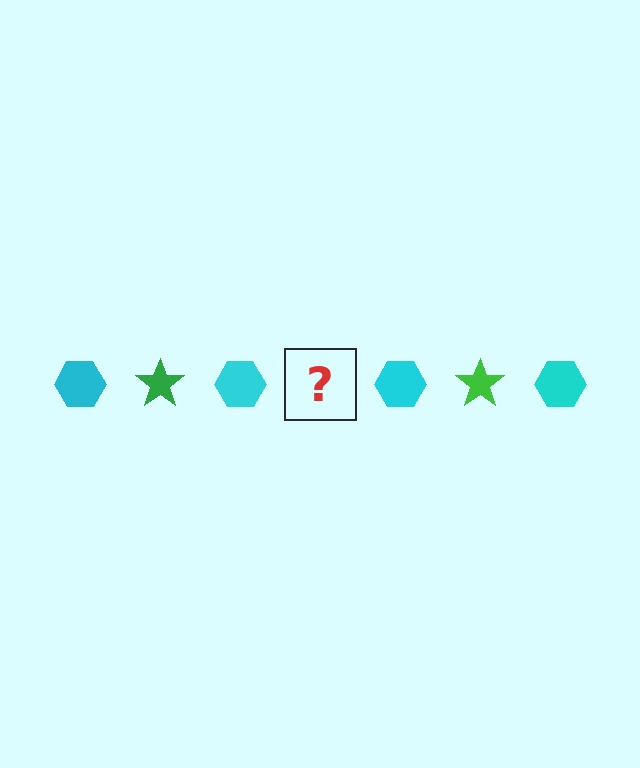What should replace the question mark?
The question mark should be replaced with a green star.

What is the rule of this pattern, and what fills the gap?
The rule is that the pattern alternates between cyan hexagon and green star. The gap should be filled with a green star.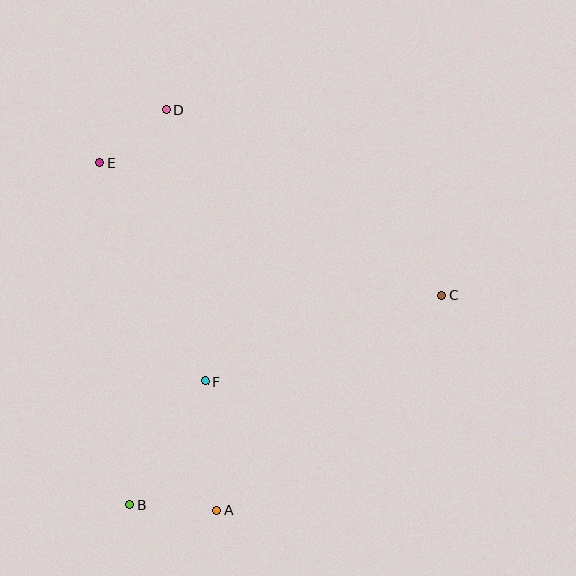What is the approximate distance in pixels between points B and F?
The distance between B and F is approximately 145 pixels.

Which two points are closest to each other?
Points D and E are closest to each other.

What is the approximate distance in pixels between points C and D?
The distance between C and D is approximately 332 pixels.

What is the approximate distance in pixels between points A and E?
The distance between A and E is approximately 366 pixels.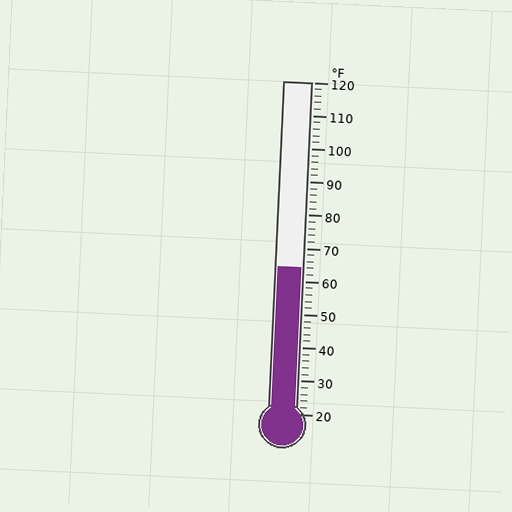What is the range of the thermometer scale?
The thermometer scale ranges from 20°F to 120°F.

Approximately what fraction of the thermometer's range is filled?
The thermometer is filled to approximately 45% of its range.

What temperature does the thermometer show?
The thermometer shows approximately 64°F.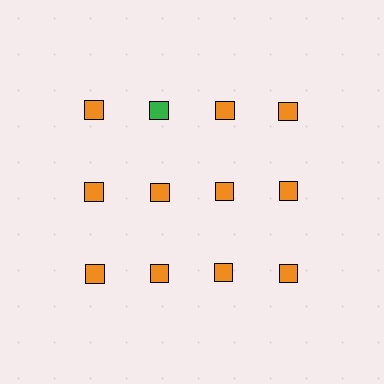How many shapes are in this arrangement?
There are 12 shapes arranged in a grid pattern.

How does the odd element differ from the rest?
It has a different color: green instead of orange.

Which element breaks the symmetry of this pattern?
The green square in the top row, second from left column breaks the symmetry. All other shapes are orange squares.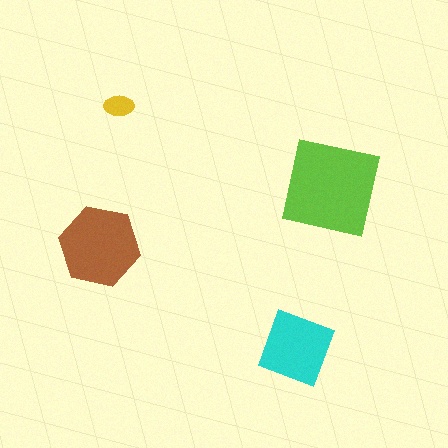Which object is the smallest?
The yellow ellipse.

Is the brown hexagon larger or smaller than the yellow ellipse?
Larger.